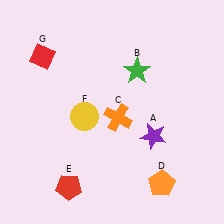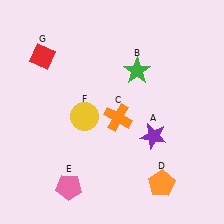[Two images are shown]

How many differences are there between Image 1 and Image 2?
There is 1 difference between the two images.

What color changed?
The pentagon (E) changed from red in Image 1 to pink in Image 2.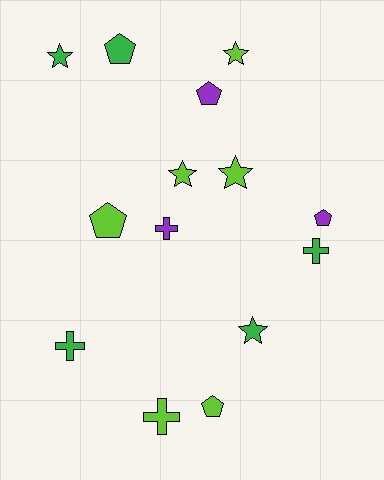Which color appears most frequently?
Lime, with 6 objects.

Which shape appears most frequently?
Pentagon, with 5 objects.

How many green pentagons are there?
There is 1 green pentagon.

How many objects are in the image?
There are 14 objects.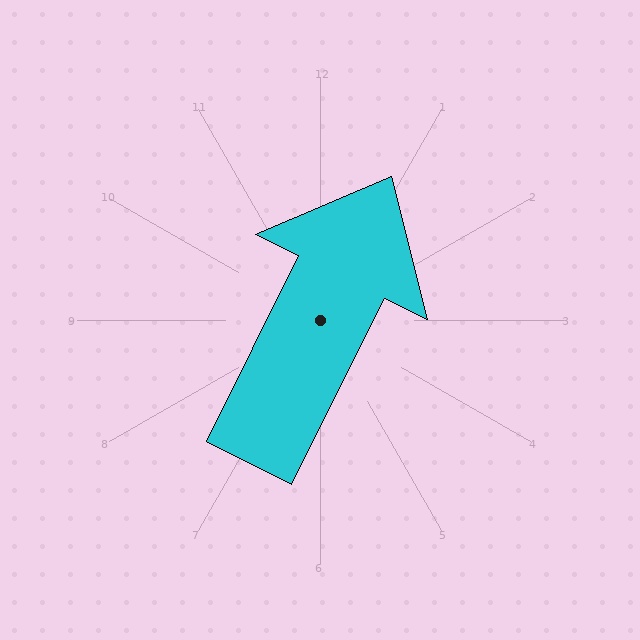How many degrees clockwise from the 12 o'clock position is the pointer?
Approximately 26 degrees.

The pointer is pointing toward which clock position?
Roughly 1 o'clock.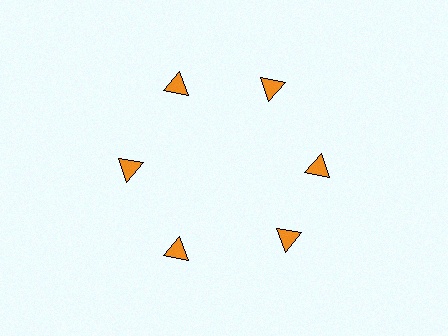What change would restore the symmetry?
The symmetry would be restored by rotating it back into even spacing with its neighbors so that all 6 triangles sit at equal angles and equal distance from the center.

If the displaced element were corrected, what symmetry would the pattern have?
It would have 6-fold rotational symmetry — the pattern would map onto itself every 60 degrees.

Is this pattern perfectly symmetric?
No. The 6 orange triangles are arranged in a ring, but one element near the 5 o'clock position is rotated out of alignment along the ring, breaking the 6-fold rotational symmetry.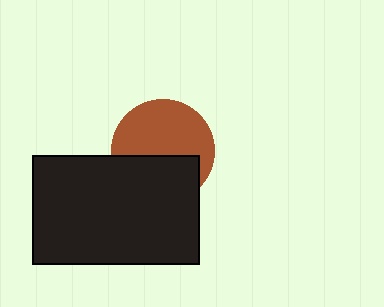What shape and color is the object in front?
The object in front is a black rectangle.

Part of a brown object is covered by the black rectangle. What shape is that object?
It is a circle.